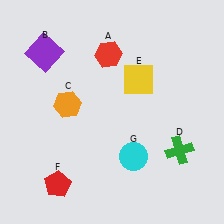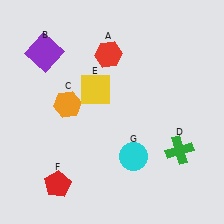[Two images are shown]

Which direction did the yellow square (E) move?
The yellow square (E) moved left.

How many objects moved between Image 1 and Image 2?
1 object moved between the two images.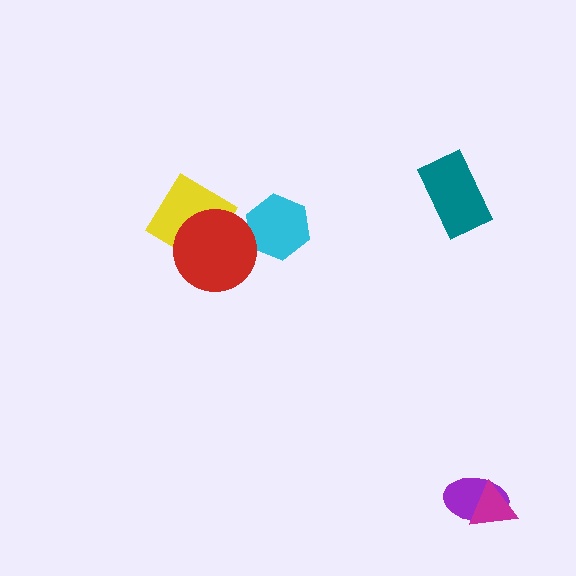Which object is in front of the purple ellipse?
The magenta triangle is in front of the purple ellipse.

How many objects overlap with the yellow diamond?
1 object overlaps with the yellow diamond.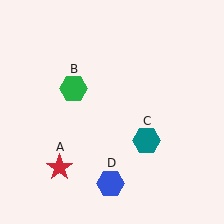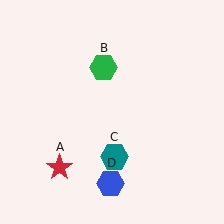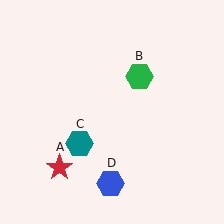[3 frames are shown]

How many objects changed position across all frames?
2 objects changed position: green hexagon (object B), teal hexagon (object C).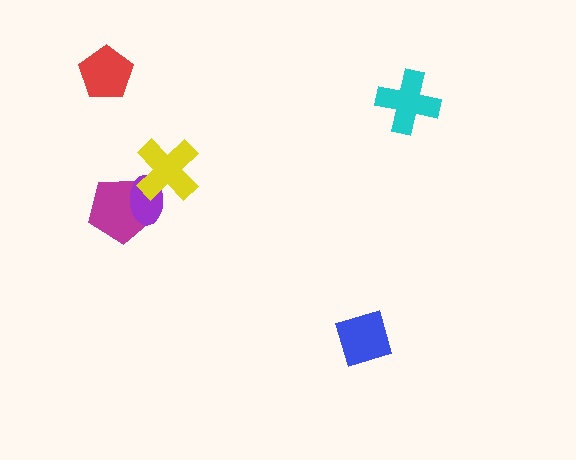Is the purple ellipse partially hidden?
Yes, it is partially covered by another shape.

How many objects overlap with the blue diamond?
0 objects overlap with the blue diamond.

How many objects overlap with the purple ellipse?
2 objects overlap with the purple ellipse.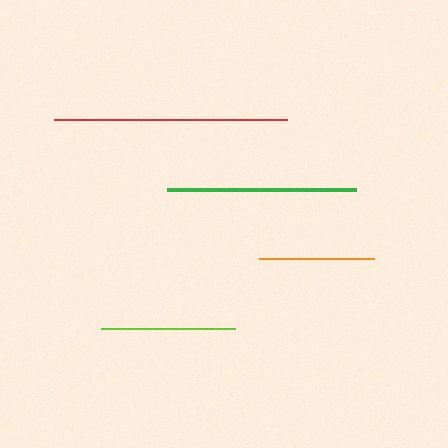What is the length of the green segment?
The green segment is approximately 189 pixels long.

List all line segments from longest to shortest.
From longest to shortest: red, green, lime, orange.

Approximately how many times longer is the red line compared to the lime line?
The red line is approximately 1.7 times the length of the lime line.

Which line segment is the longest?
The red line is the longest at approximately 233 pixels.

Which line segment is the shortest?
The orange line is the shortest at approximately 115 pixels.